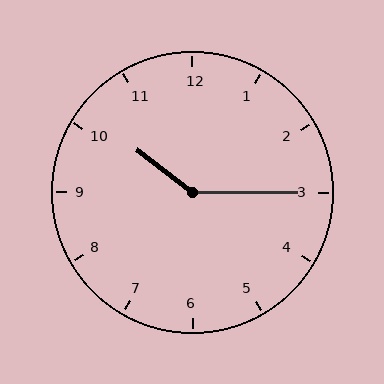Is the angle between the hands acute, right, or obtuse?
It is obtuse.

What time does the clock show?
10:15.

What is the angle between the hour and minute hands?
Approximately 142 degrees.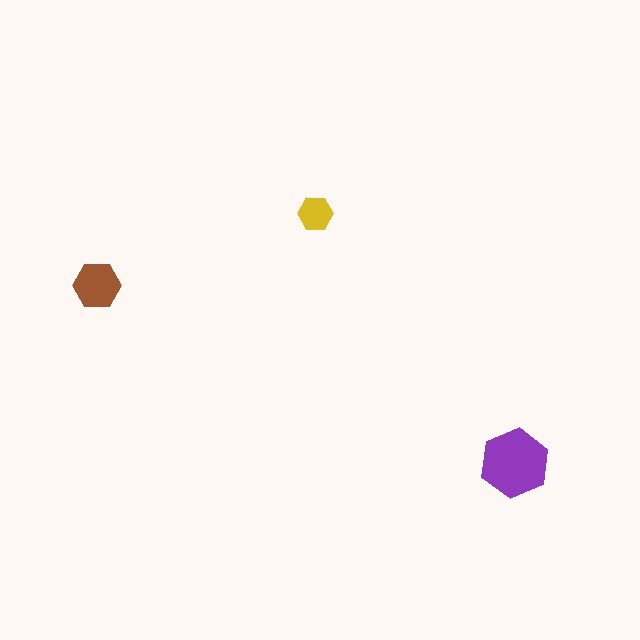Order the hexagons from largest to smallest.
the purple one, the brown one, the yellow one.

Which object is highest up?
The yellow hexagon is topmost.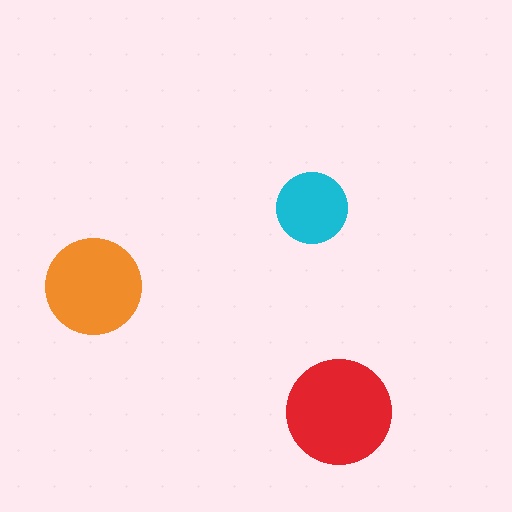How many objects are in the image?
There are 3 objects in the image.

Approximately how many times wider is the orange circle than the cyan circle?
About 1.5 times wider.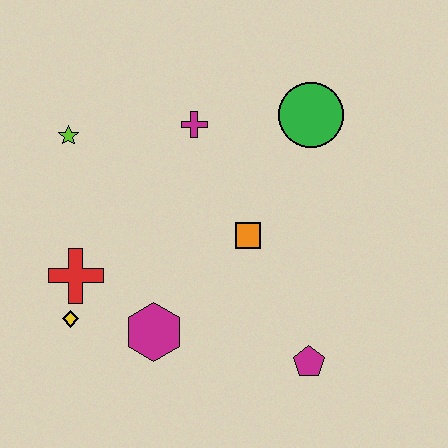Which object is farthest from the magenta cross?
The magenta pentagon is farthest from the magenta cross.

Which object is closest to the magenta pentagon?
The orange square is closest to the magenta pentagon.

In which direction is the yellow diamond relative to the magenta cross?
The yellow diamond is below the magenta cross.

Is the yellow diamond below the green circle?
Yes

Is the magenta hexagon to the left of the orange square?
Yes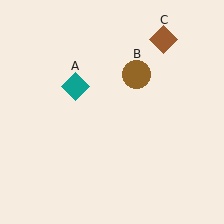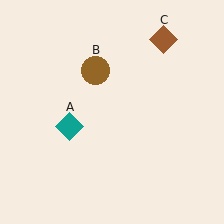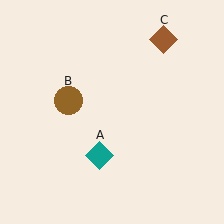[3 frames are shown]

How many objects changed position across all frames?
2 objects changed position: teal diamond (object A), brown circle (object B).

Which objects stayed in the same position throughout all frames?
Brown diamond (object C) remained stationary.